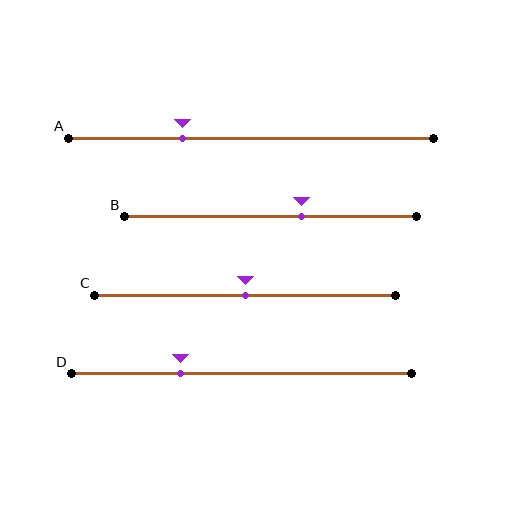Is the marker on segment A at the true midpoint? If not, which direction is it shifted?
No, the marker on segment A is shifted to the left by about 19% of the segment length.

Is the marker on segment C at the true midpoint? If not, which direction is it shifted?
Yes, the marker on segment C is at the true midpoint.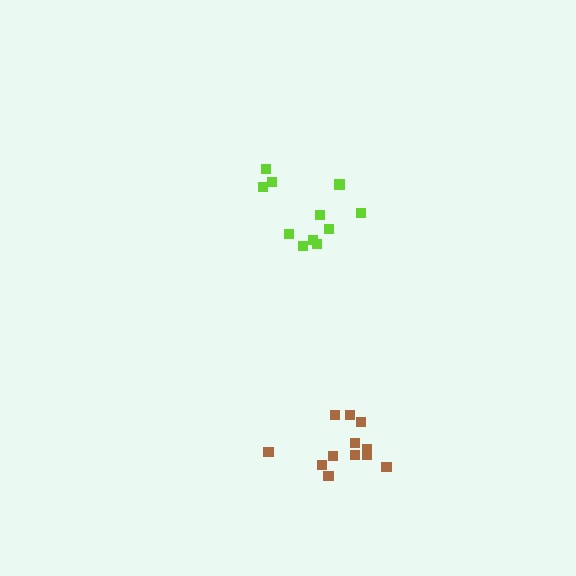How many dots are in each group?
Group 1: 12 dots, Group 2: 11 dots (23 total).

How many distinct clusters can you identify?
There are 2 distinct clusters.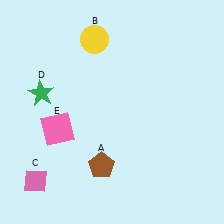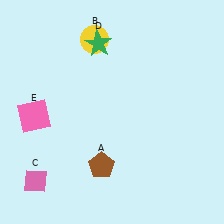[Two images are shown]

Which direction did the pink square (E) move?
The pink square (E) moved left.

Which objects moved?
The objects that moved are: the green star (D), the pink square (E).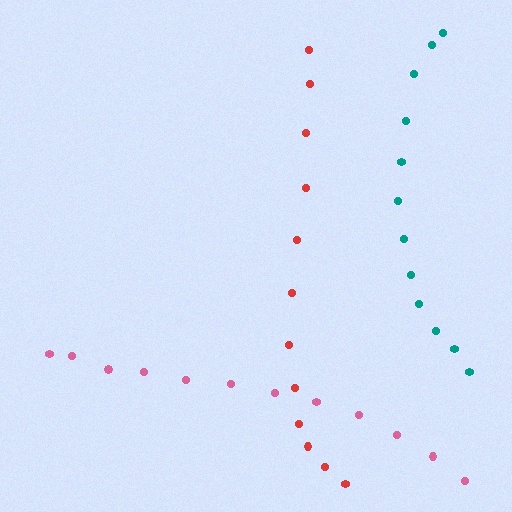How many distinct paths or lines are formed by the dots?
There are 3 distinct paths.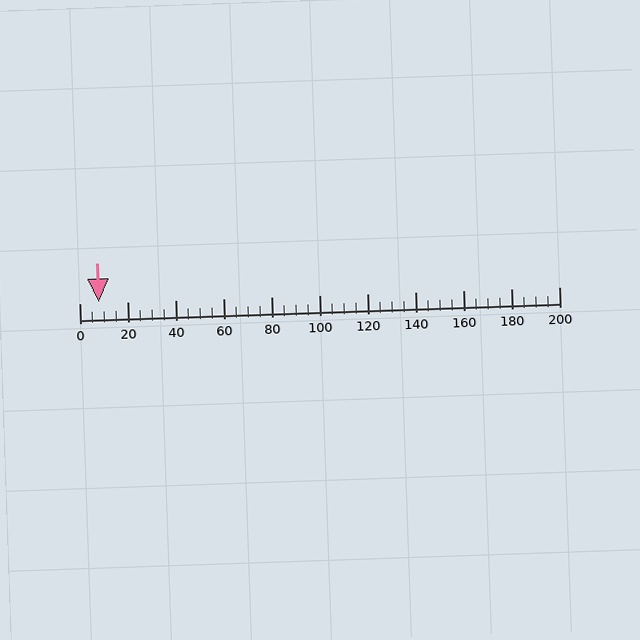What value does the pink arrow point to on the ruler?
The pink arrow points to approximately 8.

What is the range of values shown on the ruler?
The ruler shows values from 0 to 200.